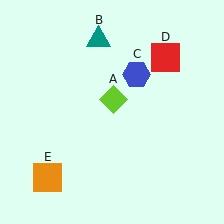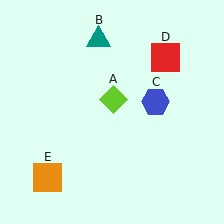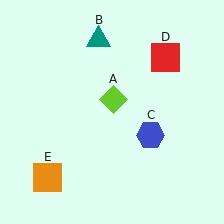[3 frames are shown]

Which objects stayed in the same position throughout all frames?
Lime diamond (object A) and teal triangle (object B) and red square (object D) and orange square (object E) remained stationary.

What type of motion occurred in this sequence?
The blue hexagon (object C) rotated clockwise around the center of the scene.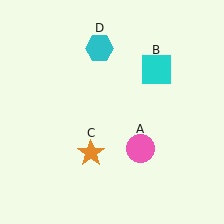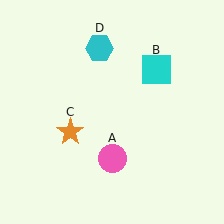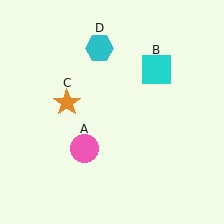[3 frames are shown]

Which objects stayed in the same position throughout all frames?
Cyan square (object B) and cyan hexagon (object D) remained stationary.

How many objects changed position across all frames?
2 objects changed position: pink circle (object A), orange star (object C).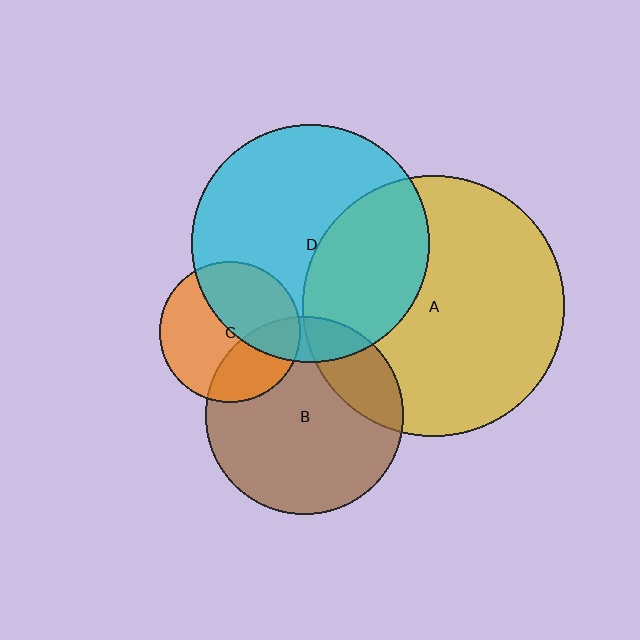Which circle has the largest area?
Circle A (yellow).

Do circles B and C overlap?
Yes.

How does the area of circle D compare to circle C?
Approximately 2.9 times.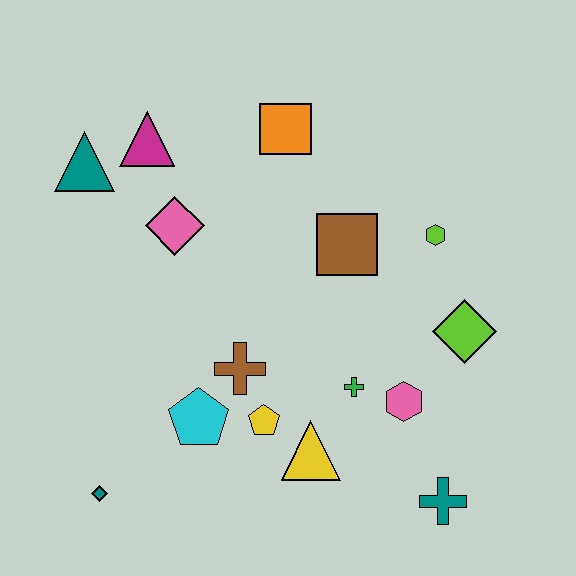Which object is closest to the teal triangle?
The magenta triangle is closest to the teal triangle.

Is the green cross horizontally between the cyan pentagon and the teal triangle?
No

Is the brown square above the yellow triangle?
Yes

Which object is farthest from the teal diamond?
The lime hexagon is farthest from the teal diamond.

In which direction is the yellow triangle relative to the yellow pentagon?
The yellow triangle is to the right of the yellow pentagon.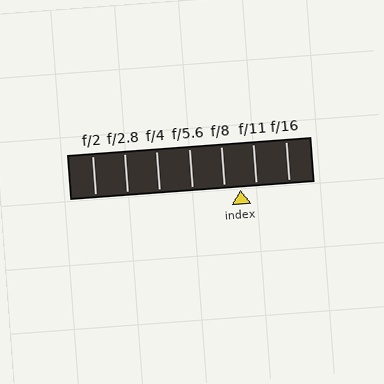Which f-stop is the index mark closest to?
The index mark is closest to f/11.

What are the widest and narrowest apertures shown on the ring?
The widest aperture shown is f/2 and the narrowest is f/16.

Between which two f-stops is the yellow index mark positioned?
The index mark is between f/8 and f/11.